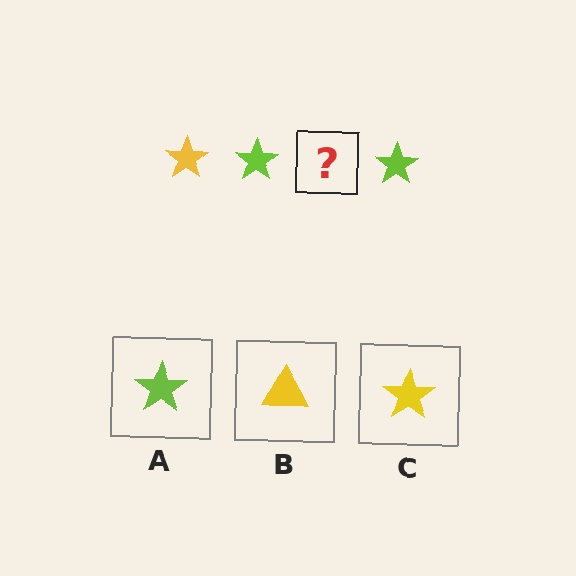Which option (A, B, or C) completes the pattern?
C.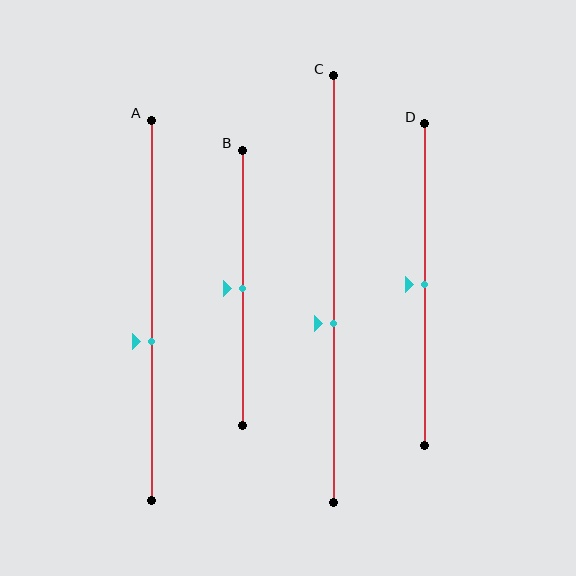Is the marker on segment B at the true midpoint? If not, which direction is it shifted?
Yes, the marker on segment B is at the true midpoint.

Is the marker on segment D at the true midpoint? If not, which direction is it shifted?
Yes, the marker on segment D is at the true midpoint.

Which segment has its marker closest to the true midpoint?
Segment B has its marker closest to the true midpoint.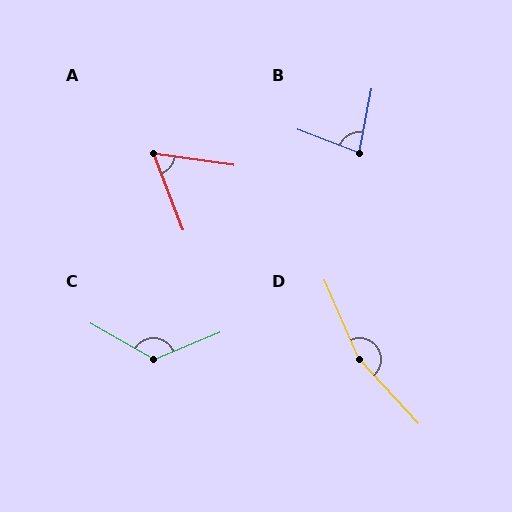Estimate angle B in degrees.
Approximately 80 degrees.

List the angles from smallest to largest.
A (61°), B (80°), C (128°), D (161°).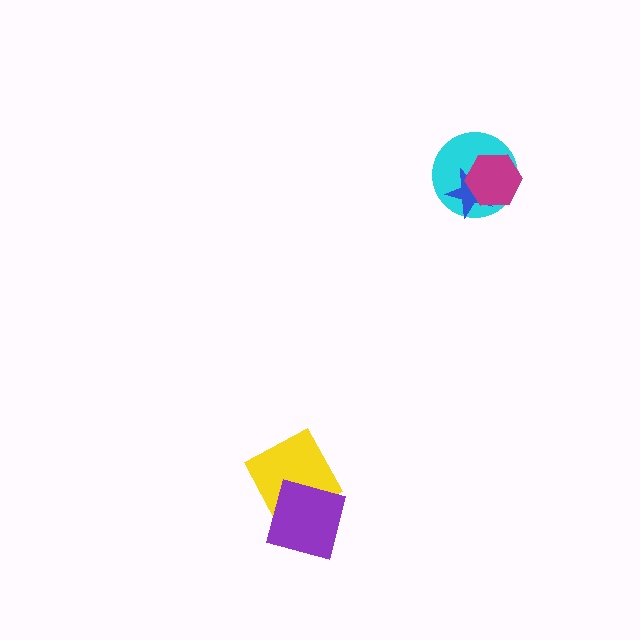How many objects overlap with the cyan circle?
2 objects overlap with the cyan circle.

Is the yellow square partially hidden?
Yes, it is partially covered by another shape.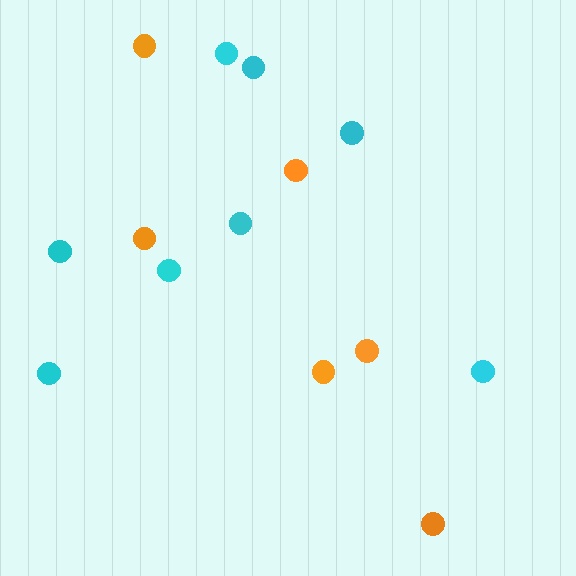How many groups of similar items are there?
There are 2 groups: one group of cyan circles (8) and one group of orange circles (6).